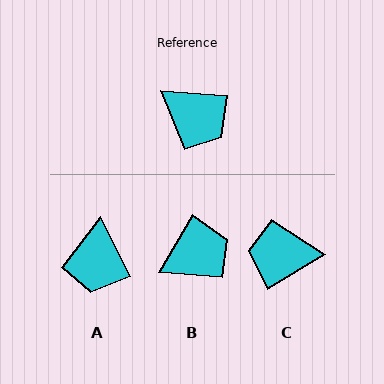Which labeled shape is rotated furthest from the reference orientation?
C, about 145 degrees away.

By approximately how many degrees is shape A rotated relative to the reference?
Approximately 60 degrees clockwise.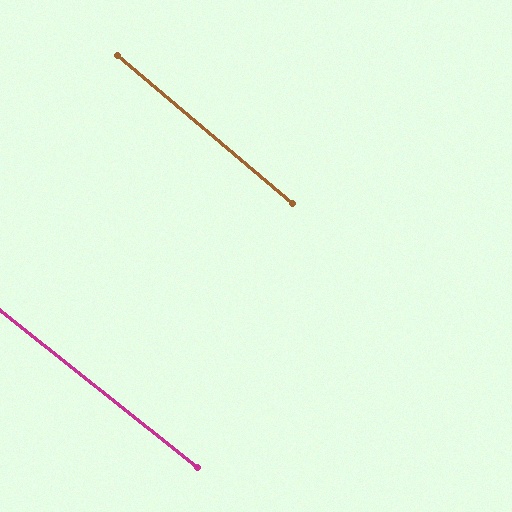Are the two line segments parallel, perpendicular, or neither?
Parallel — their directions differ by only 1.8°.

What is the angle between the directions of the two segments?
Approximately 2 degrees.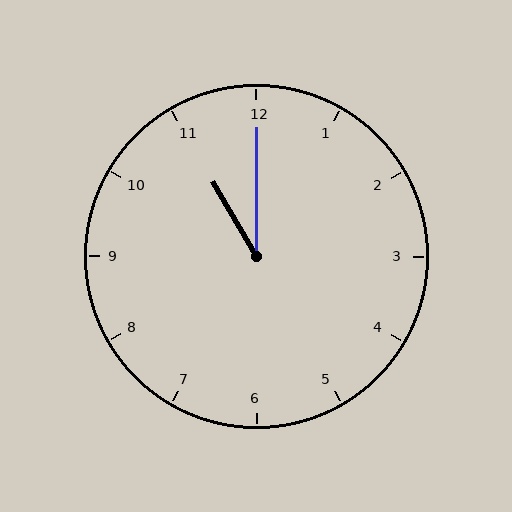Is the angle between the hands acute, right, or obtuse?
It is acute.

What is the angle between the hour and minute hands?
Approximately 30 degrees.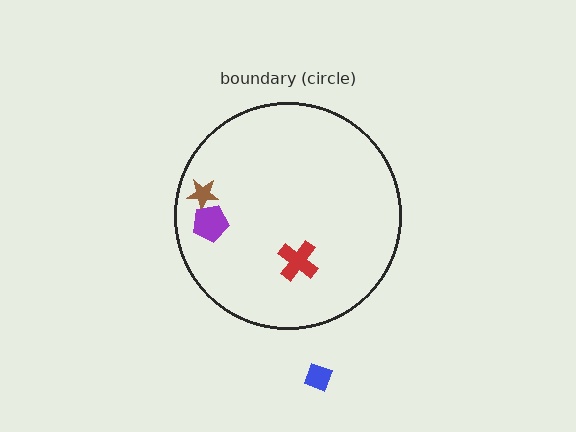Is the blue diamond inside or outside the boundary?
Outside.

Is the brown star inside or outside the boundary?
Inside.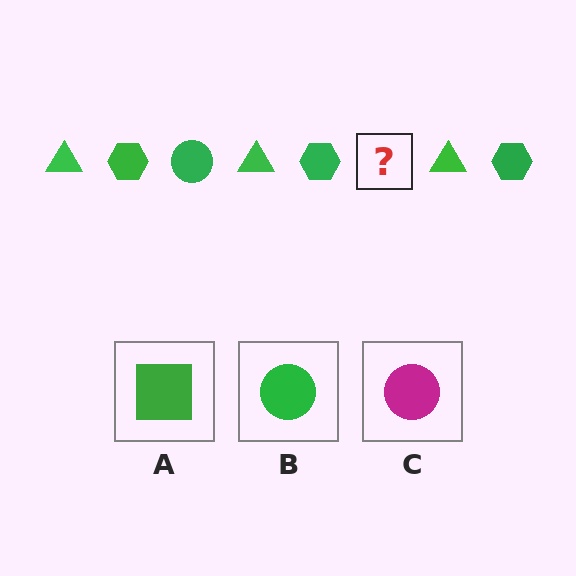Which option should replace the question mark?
Option B.